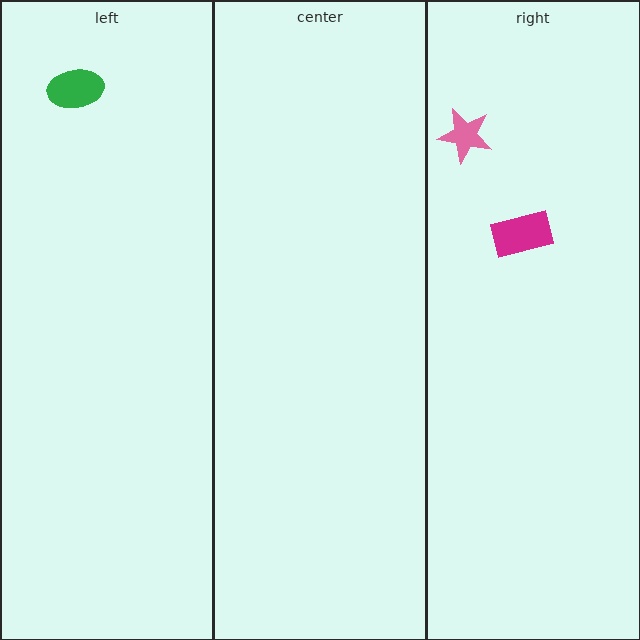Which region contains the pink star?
The right region.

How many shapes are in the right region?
2.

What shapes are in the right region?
The pink star, the magenta rectangle.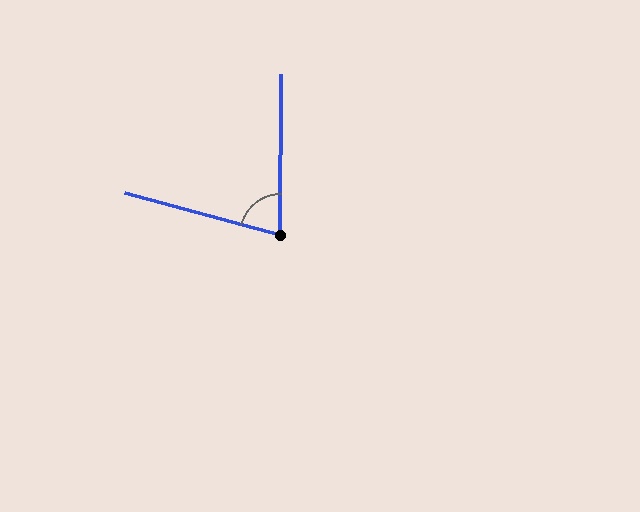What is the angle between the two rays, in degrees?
Approximately 75 degrees.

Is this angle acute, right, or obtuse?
It is acute.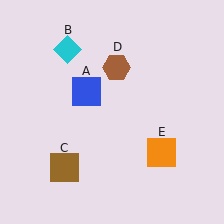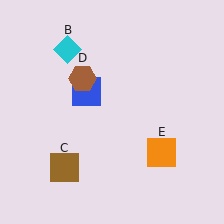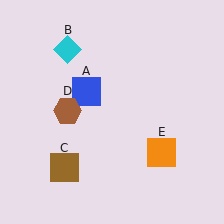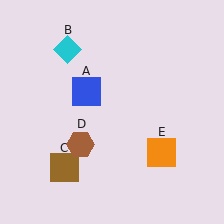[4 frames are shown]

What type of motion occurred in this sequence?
The brown hexagon (object D) rotated counterclockwise around the center of the scene.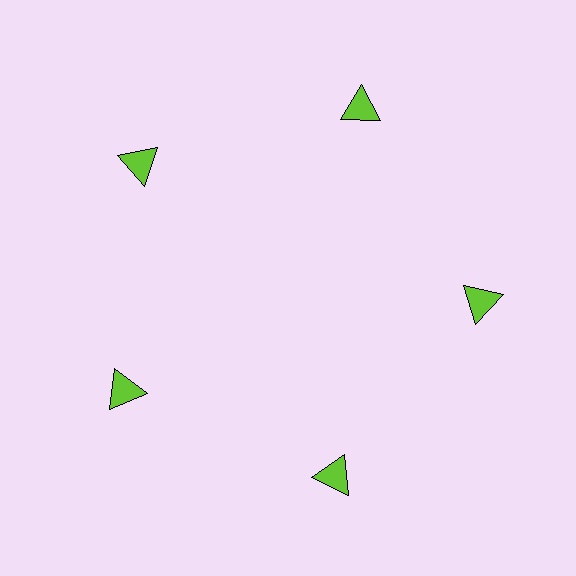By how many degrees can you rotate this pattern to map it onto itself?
The pattern maps onto itself every 72 degrees of rotation.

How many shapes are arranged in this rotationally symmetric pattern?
There are 5 shapes, arranged in 5 groups of 1.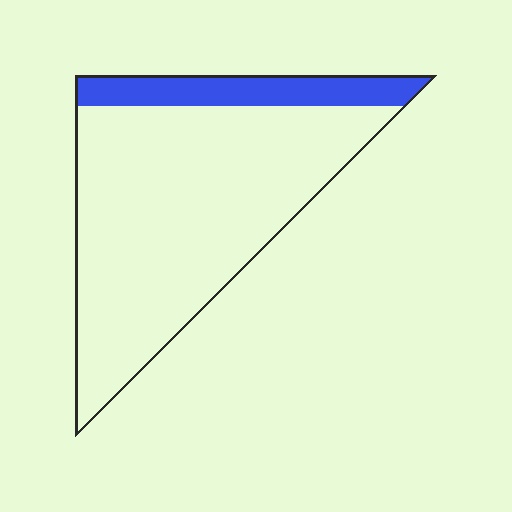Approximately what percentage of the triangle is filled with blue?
Approximately 15%.